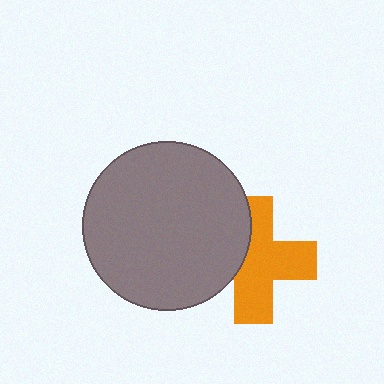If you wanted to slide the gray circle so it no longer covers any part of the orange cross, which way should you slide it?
Slide it left — that is the most direct way to separate the two shapes.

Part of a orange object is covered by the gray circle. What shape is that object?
It is a cross.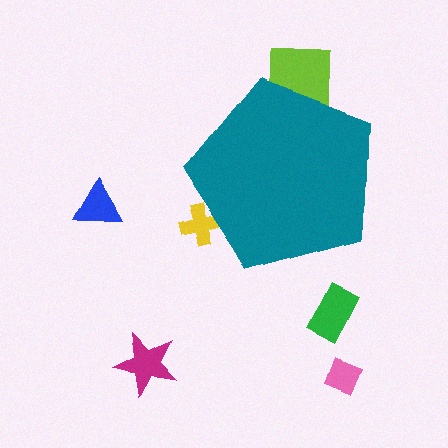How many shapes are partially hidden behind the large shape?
2 shapes are partially hidden.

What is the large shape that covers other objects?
A teal pentagon.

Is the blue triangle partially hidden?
No, the blue triangle is fully visible.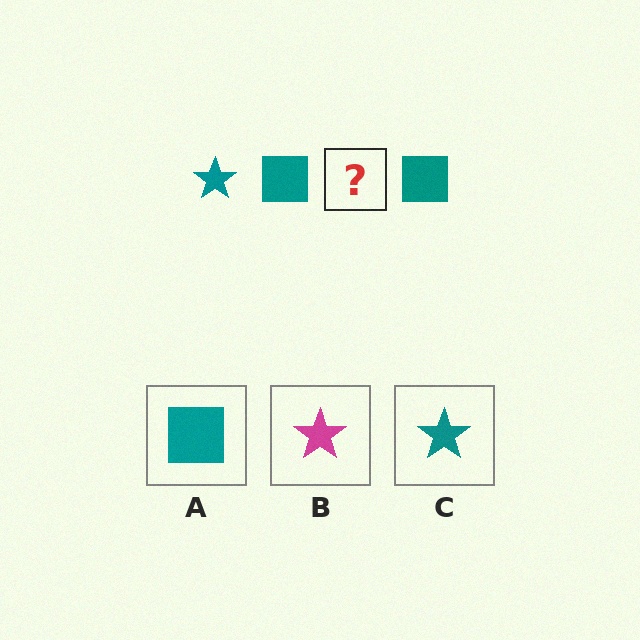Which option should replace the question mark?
Option C.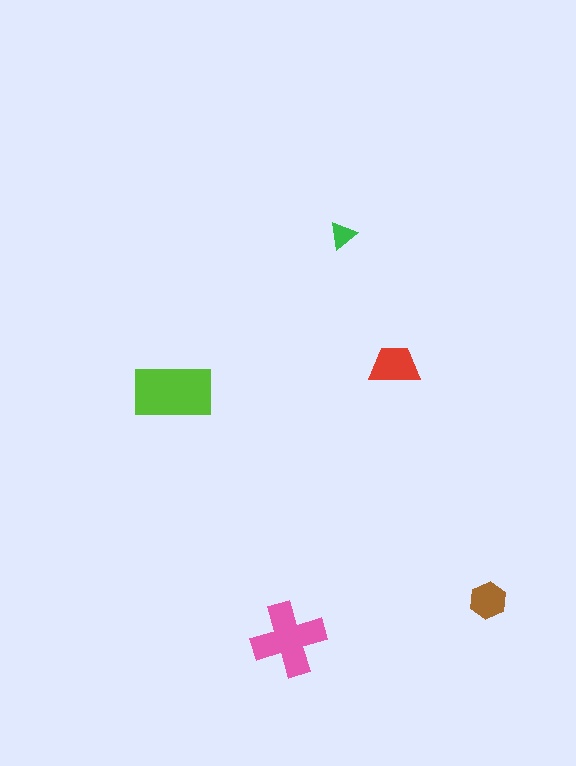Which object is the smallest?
The green triangle.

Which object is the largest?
The lime rectangle.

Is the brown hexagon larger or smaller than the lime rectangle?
Smaller.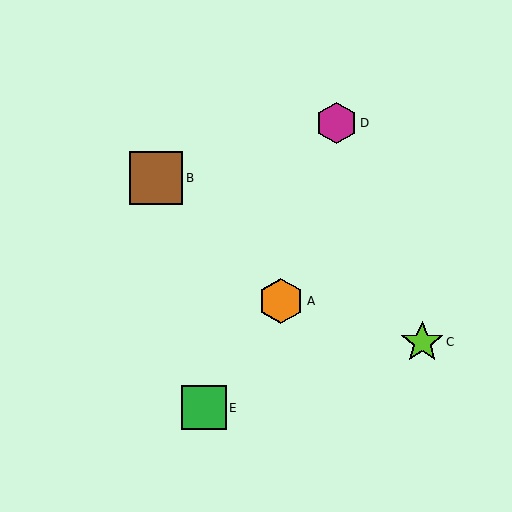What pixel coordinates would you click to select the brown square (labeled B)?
Click at (156, 178) to select the brown square B.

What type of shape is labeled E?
Shape E is a green square.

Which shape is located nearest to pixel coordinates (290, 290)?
The orange hexagon (labeled A) at (281, 301) is nearest to that location.